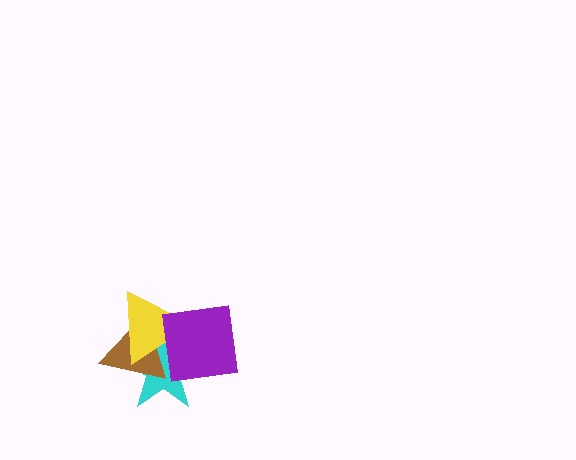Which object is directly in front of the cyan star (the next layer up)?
The brown triangle is directly in front of the cyan star.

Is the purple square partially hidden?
No, no other shape covers it.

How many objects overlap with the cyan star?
3 objects overlap with the cyan star.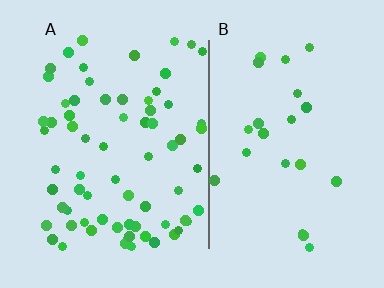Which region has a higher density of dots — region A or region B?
A (the left).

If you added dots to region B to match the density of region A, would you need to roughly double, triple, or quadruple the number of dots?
Approximately triple.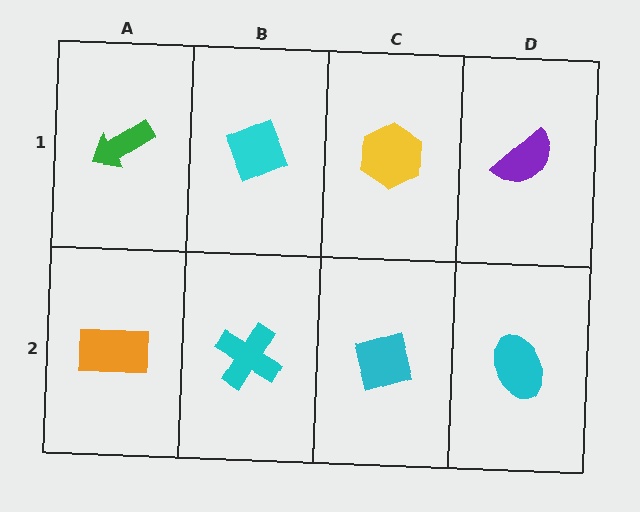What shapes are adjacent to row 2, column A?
A green arrow (row 1, column A), a cyan cross (row 2, column B).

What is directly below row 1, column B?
A cyan cross.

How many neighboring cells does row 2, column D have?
2.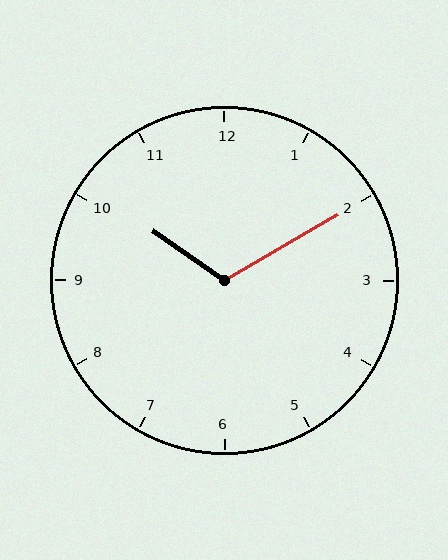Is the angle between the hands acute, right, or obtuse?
It is obtuse.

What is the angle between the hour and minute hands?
Approximately 115 degrees.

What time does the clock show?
10:10.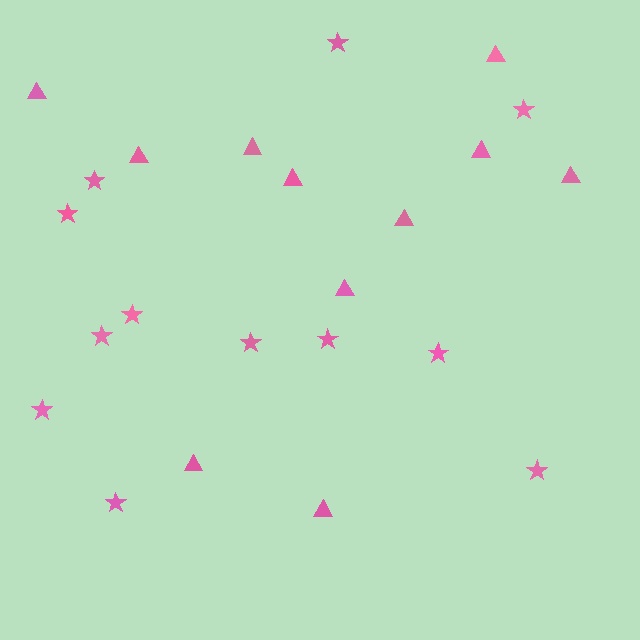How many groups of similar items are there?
There are 2 groups: one group of triangles (11) and one group of stars (12).